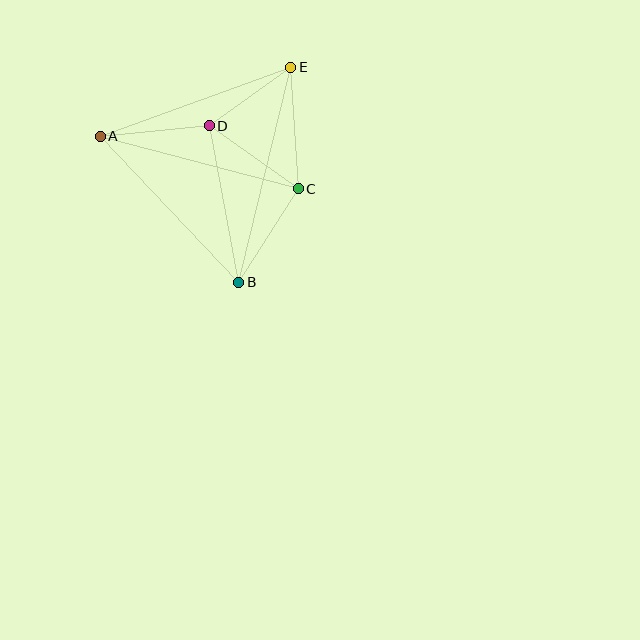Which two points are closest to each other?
Points D and E are closest to each other.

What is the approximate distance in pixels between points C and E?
The distance between C and E is approximately 122 pixels.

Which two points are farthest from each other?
Points B and E are farthest from each other.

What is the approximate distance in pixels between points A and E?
The distance between A and E is approximately 203 pixels.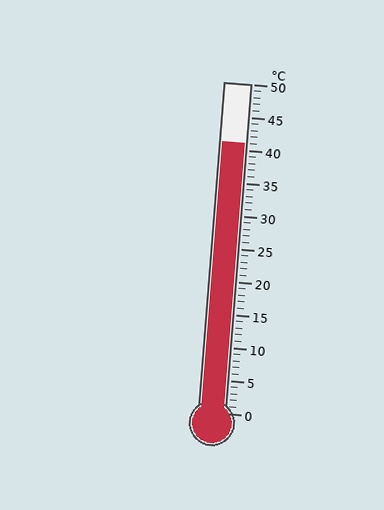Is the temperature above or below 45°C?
The temperature is below 45°C.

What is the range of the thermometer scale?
The thermometer scale ranges from 0°C to 50°C.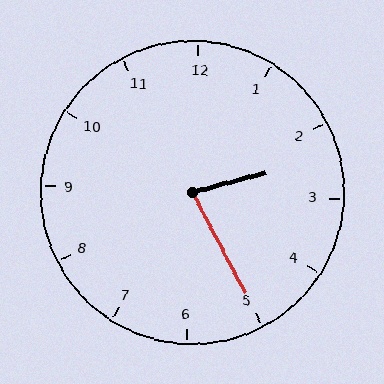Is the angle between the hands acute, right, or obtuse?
It is acute.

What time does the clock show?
2:25.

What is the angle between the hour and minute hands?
Approximately 78 degrees.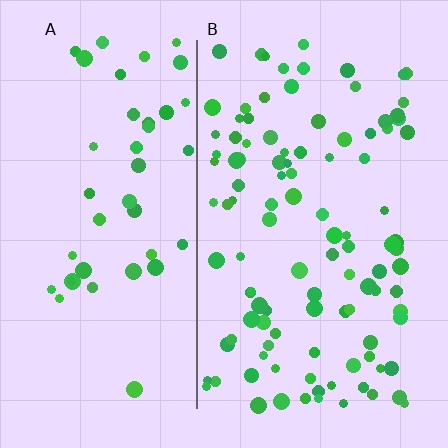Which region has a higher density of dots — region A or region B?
B (the right).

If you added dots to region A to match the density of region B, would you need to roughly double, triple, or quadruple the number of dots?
Approximately double.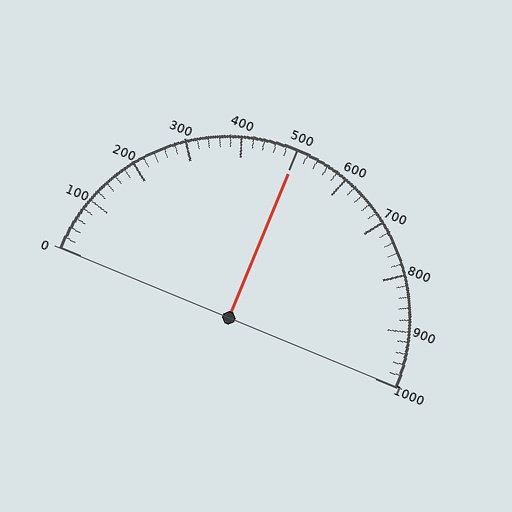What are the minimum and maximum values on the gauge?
The gauge ranges from 0 to 1000.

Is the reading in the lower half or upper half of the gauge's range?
The reading is in the upper half of the range (0 to 1000).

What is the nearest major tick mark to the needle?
The nearest major tick mark is 500.